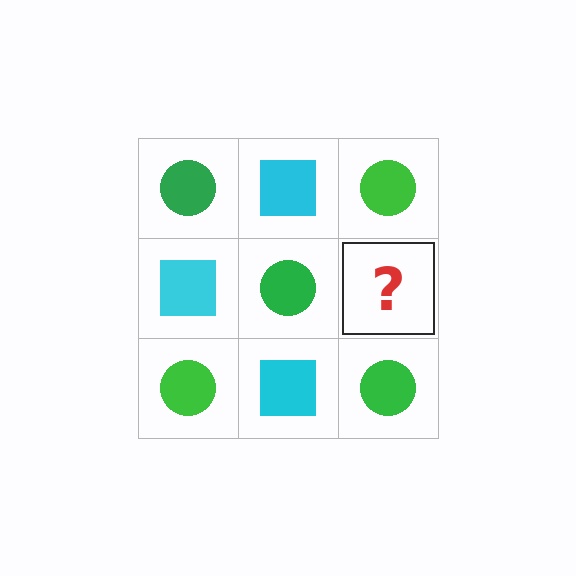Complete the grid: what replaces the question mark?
The question mark should be replaced with a cyan square.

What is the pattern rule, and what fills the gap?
The rule is that it alternates green circle and cyan square in a checkerboard pattern. The gap should be filled with a cyan square.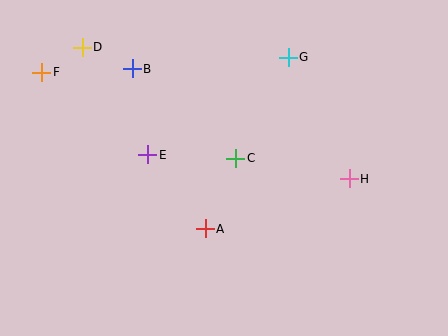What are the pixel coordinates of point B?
Point B is at (132, 69).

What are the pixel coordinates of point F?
Point F is at (42, 72).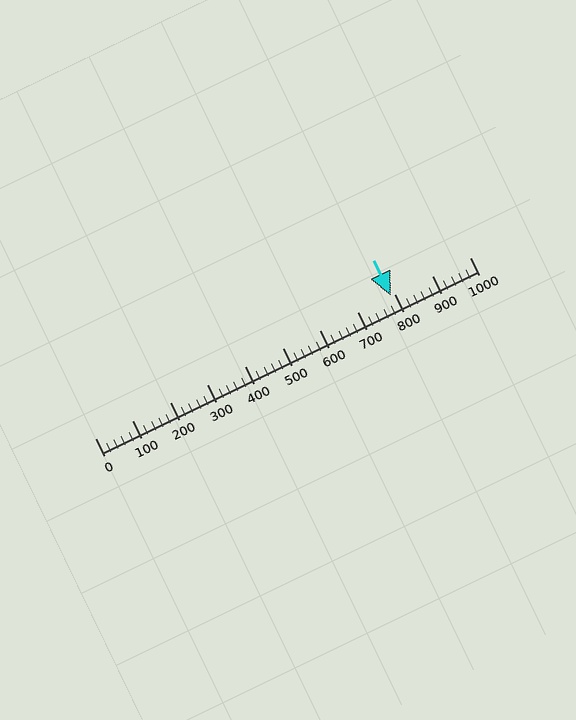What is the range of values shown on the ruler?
The ruler shows values from 0 to 1000.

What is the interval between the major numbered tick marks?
The major tick marks are spaced 100 units apart.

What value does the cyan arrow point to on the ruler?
The cyan arrow points to approximately 789.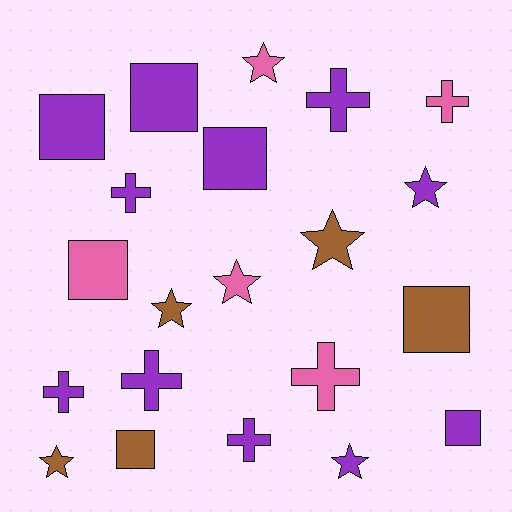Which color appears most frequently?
Purple, with 11 objects.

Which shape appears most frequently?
Square, with 7 objects.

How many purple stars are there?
There are 2 purple stars.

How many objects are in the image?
There are 21 objects.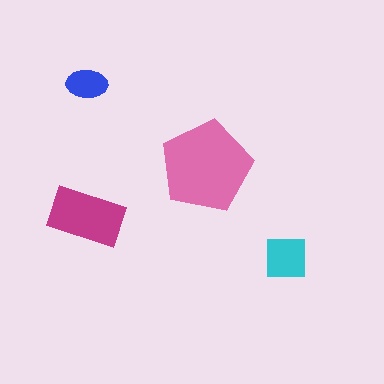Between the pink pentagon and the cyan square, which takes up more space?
The pink pentagon.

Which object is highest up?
The blue ellipse is topmost.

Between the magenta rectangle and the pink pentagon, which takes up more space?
The pink pentagon.